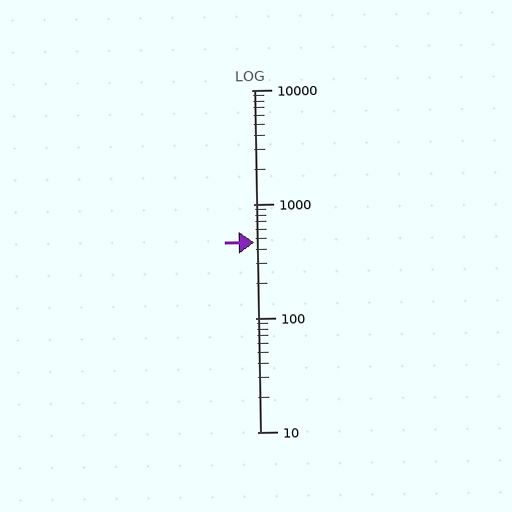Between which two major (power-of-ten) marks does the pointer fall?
The pointer is between 100 and 1000.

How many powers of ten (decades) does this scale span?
The scale spans 3 decades, from 10 to 10000.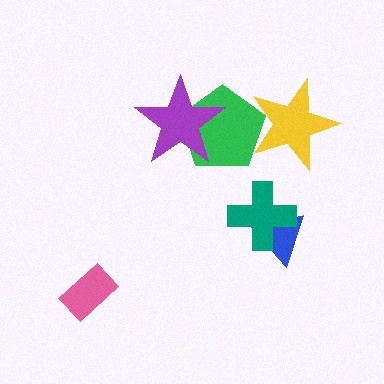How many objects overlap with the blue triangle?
1 object overlaps with the blue triangle.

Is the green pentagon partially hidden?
Yes, it is partially covered by another shape.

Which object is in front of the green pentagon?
The purple star is in front of the green pentagon.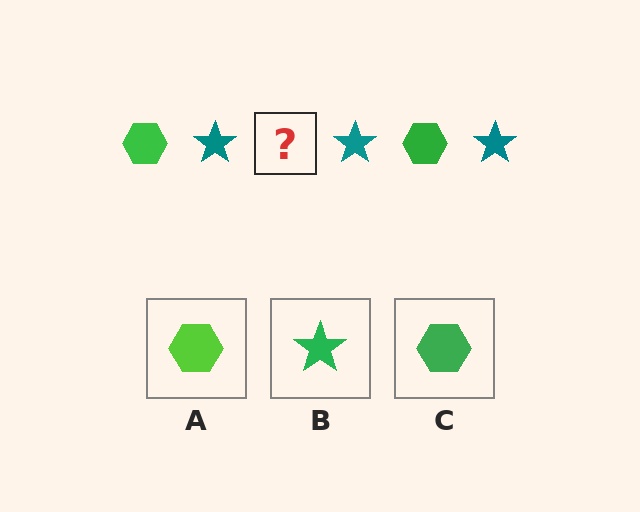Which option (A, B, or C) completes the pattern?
C.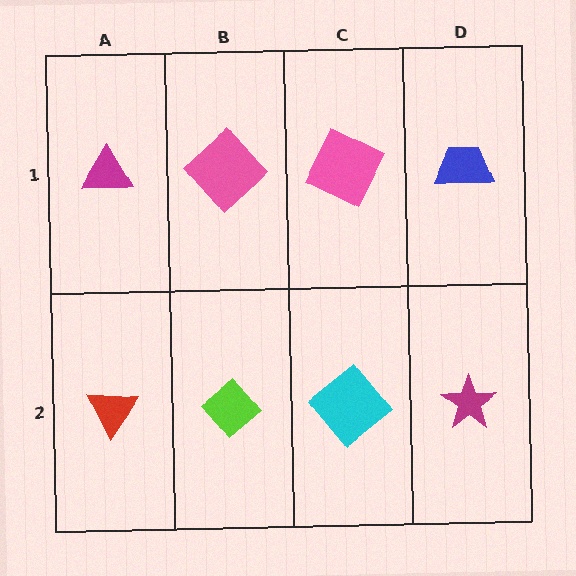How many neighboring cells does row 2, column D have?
2.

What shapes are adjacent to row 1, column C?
A cyan diamond (row 2, column C), a pink diamond (row 1, column B), a blue trapezoid (row 1, column D).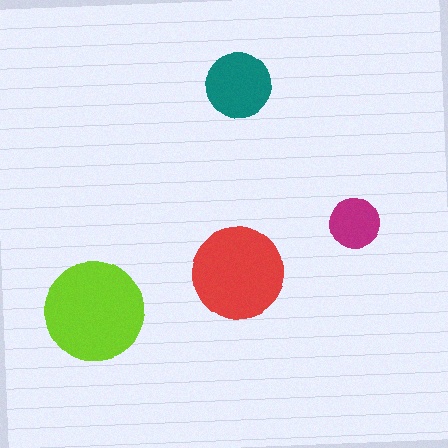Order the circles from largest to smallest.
the lime one, the red one, the teal one, the magenta one.